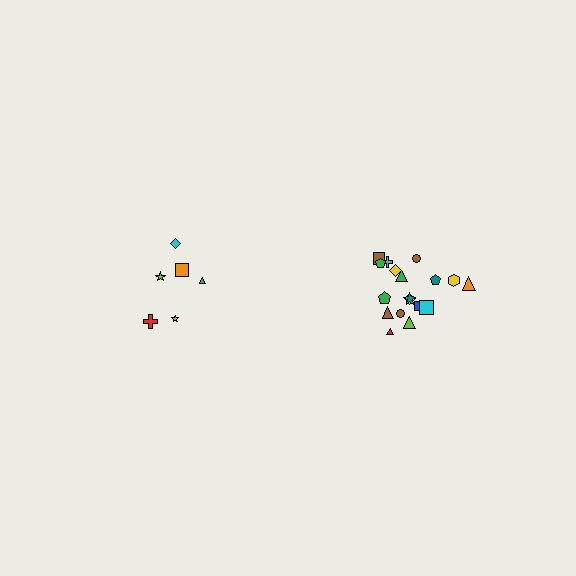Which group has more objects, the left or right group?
The right group.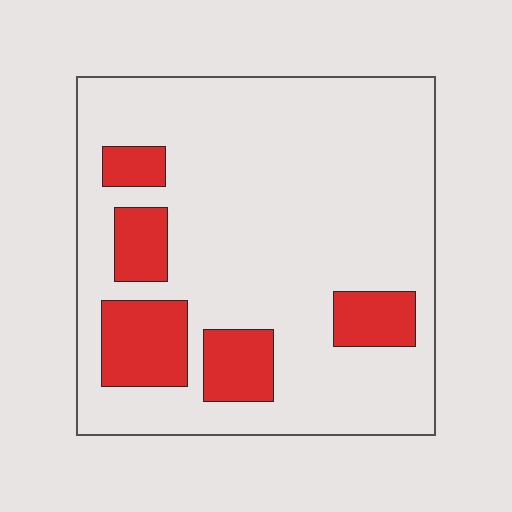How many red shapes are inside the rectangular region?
5.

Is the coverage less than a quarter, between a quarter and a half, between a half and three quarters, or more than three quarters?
Less than a quarter.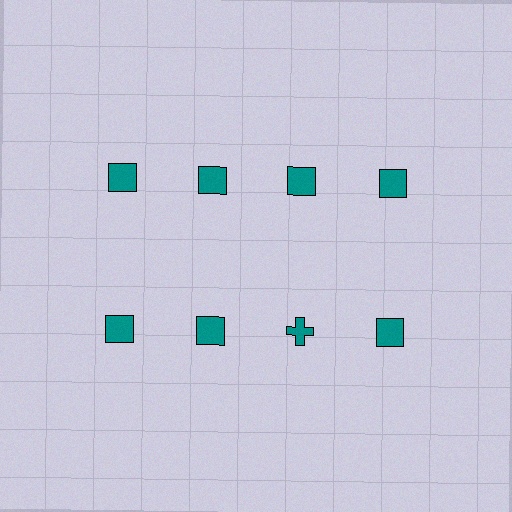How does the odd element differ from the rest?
It has a different shape: cross instead of square.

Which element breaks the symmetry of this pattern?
The teal cross in the second row, center column breaks the symmetry. All other shapes are teal squares.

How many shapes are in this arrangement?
There are 8 shapes arranged in a grid pattern.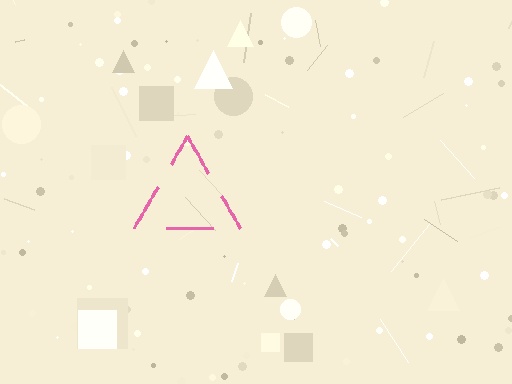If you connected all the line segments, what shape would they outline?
They would outline a triangle.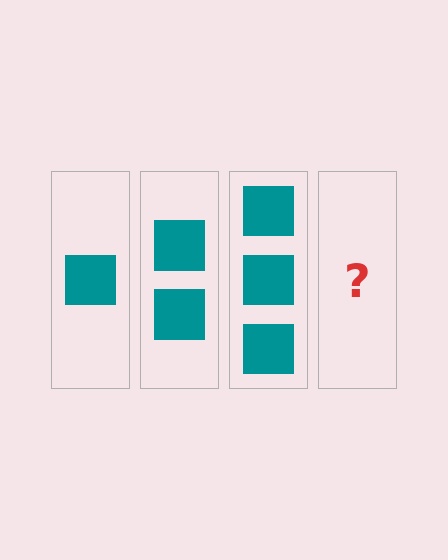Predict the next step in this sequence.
The next step is 4 squares.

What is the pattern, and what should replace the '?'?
The pattern is that each step adds one more square. The '?' should be 4 squares.